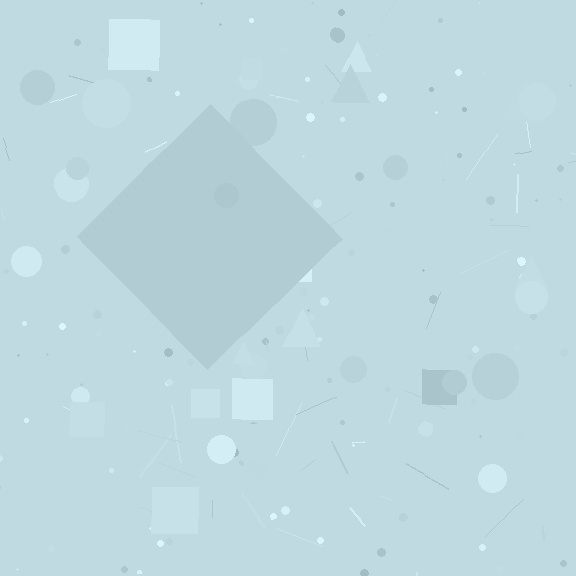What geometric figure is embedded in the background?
A diamond is embedded in the background.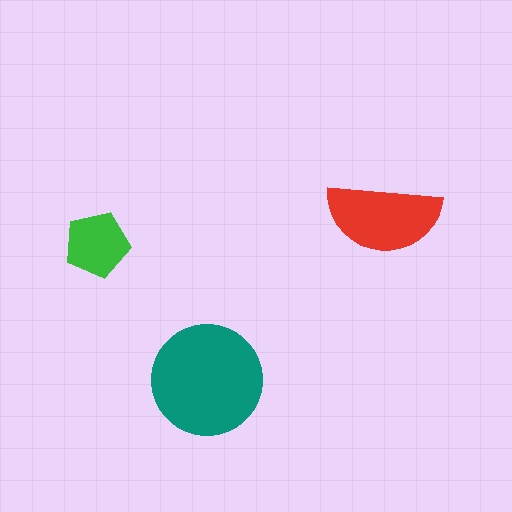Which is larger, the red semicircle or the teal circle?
The teal circle.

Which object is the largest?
The teal circle.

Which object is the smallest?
The green pentagon.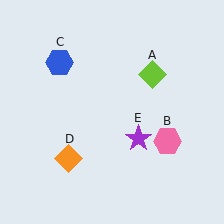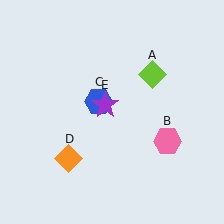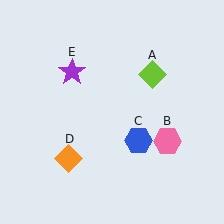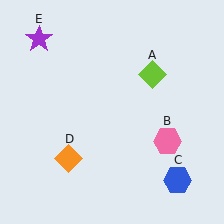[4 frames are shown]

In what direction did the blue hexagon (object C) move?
The blue hexagon (object C) moved down and to the right.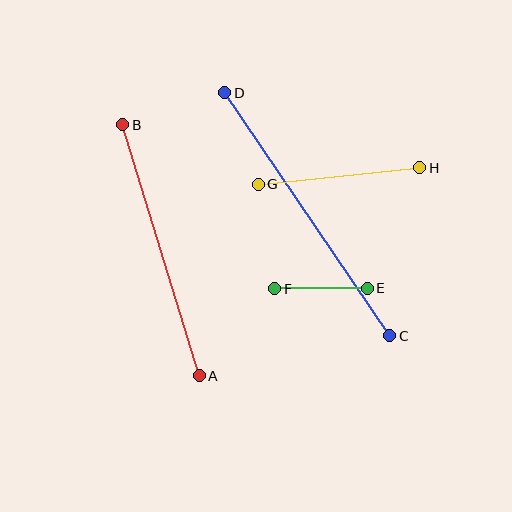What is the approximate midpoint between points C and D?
The midpoint is at approximately (307, 214) pixels.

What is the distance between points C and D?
The distance is approximately 294 pixels.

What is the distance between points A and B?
The distance is approximately 263 pixels.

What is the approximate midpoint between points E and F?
The midpoint is at approximately (321, 289) pixels.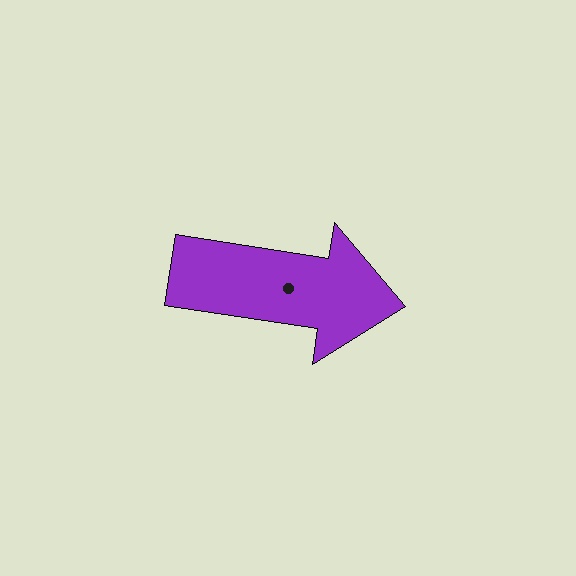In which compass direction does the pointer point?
East.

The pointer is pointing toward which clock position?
Roughly 3 o'clock.